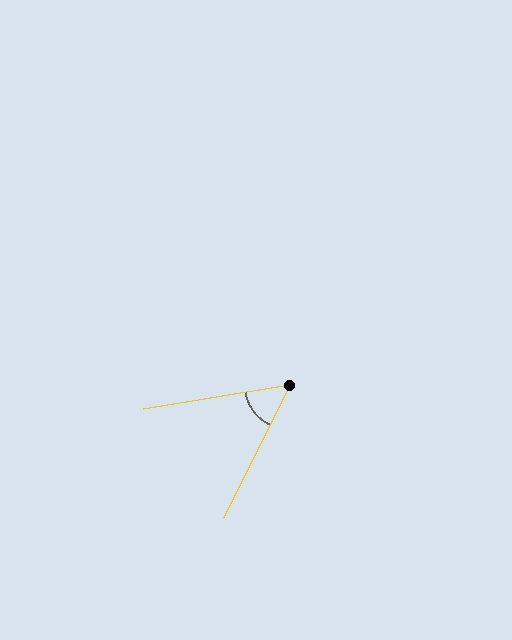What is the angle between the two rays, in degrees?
Approximately 54 degrees.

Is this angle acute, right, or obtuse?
It is acute.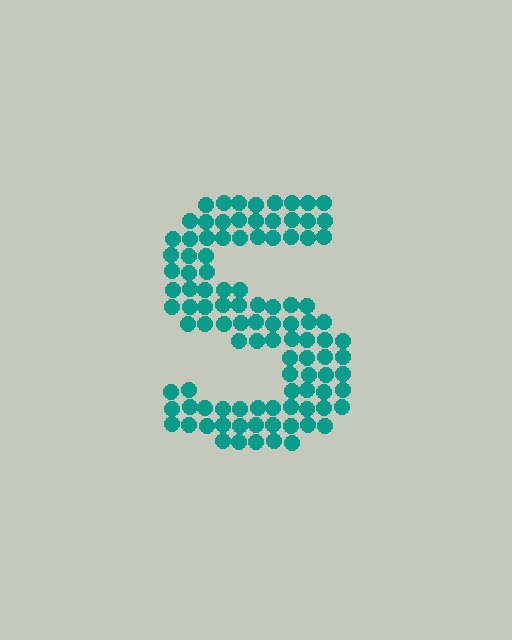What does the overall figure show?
The overall figure shows the letter S.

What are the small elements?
The small elements are circles.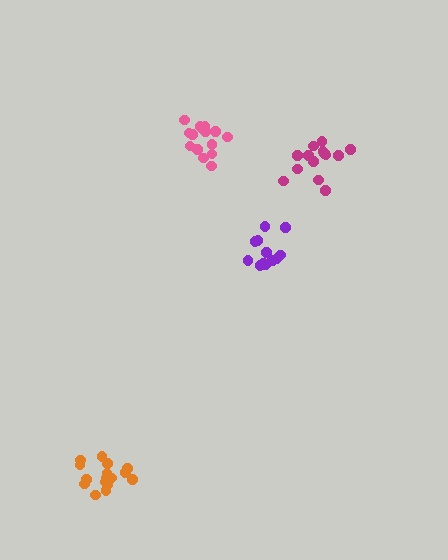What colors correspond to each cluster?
The clusters are colored: pink, purple, orange, magenta.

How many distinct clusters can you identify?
There are 4 distinct clusters.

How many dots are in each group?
Group 1: 16 dots, Group 2: 12 dots, Group 3: 16 dots, Group 4: 14 dots (58 total).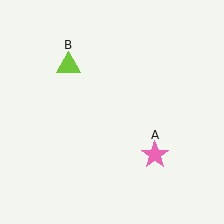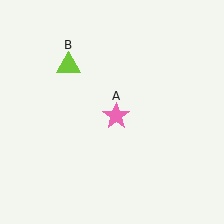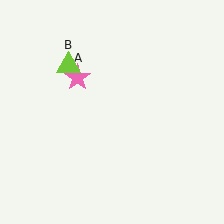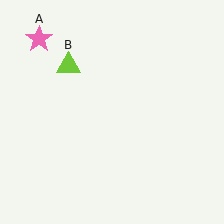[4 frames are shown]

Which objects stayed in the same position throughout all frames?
Lime triangle (object B) remained stationary.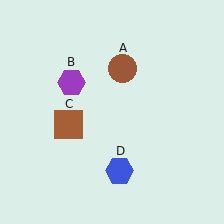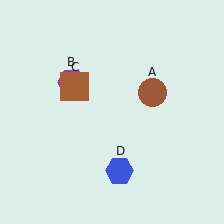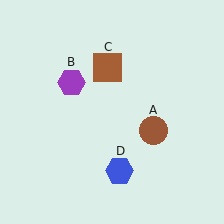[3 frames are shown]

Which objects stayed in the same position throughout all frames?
Purple hexagon (object B) and blue hexagon (object D) remained stationary.